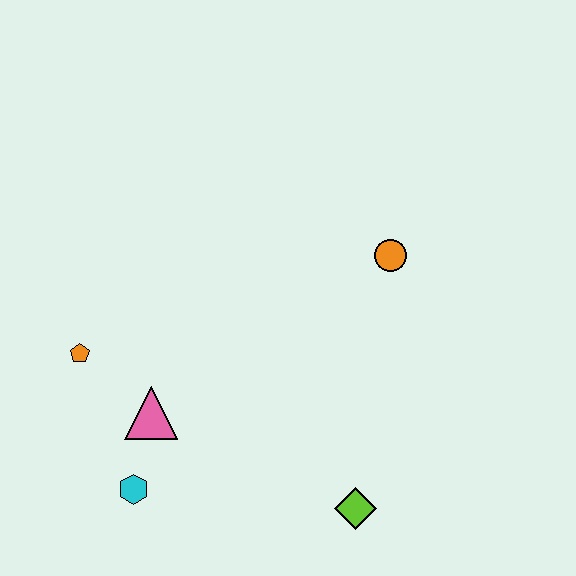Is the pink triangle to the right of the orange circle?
No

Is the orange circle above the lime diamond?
Yes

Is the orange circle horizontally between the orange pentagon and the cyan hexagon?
No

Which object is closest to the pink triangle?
The cyan hexagon is closest to the pink triangle.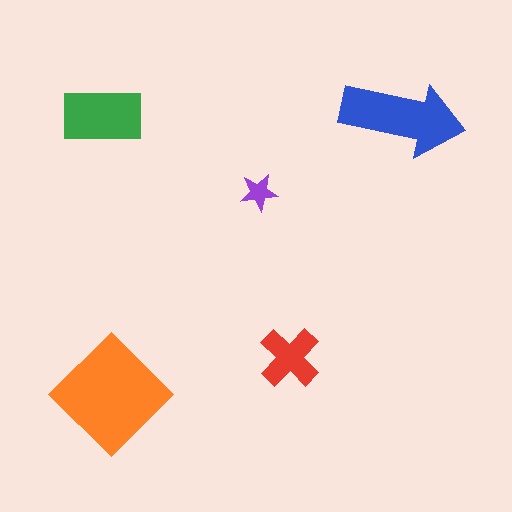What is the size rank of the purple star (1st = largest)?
5th.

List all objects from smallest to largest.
The purple star, the red cross, the green rectangle, the blue arrow, the orange diamond.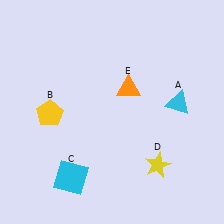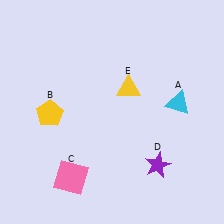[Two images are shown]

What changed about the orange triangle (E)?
In Image 1, E is orange. In Image 2, it changed to yellow.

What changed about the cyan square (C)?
In Image 1, C is cyan. In Image 2, it changed to pink.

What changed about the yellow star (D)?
In Image 1, D is yellow. In Image 2, it changed to purple.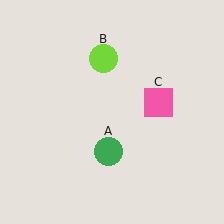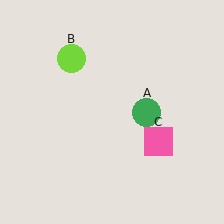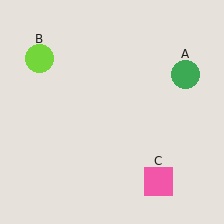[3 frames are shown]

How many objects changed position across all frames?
3 objects changed position: green circle (object A), lime circle (object B), pink square (object C).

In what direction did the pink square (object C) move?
The pink square (object C) moved down.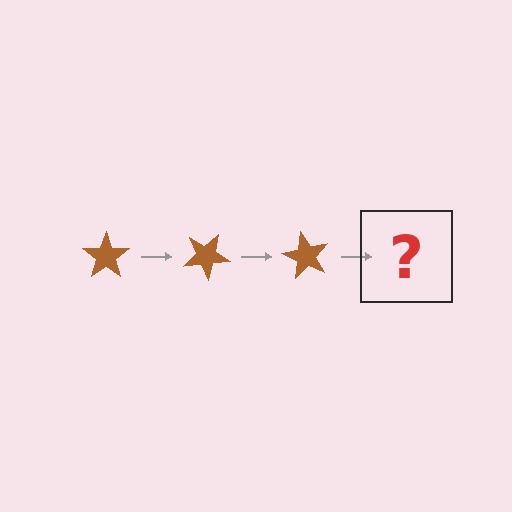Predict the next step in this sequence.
The next step is a brown star rotated 90 degrees.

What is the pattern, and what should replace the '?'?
The pattern is that the star rotates 30 degrees each step. The '?' should be a brown star rotated 90 degrees.